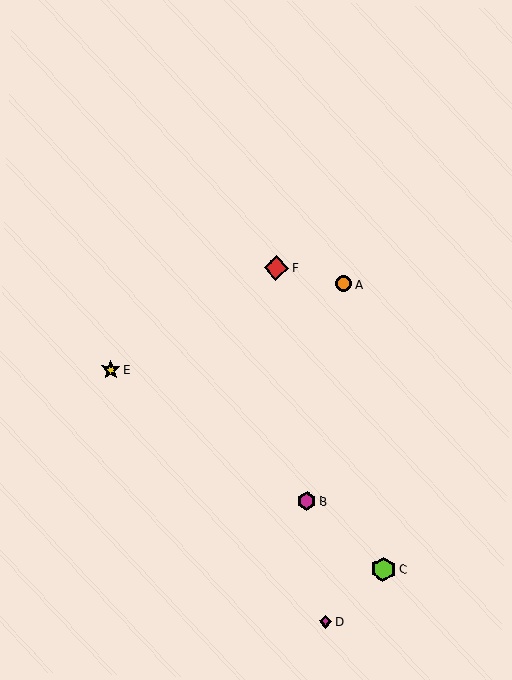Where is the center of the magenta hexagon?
The center of the magenta hexagon is at (307, 501).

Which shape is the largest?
The lime hexagon (labeled C) is the largest.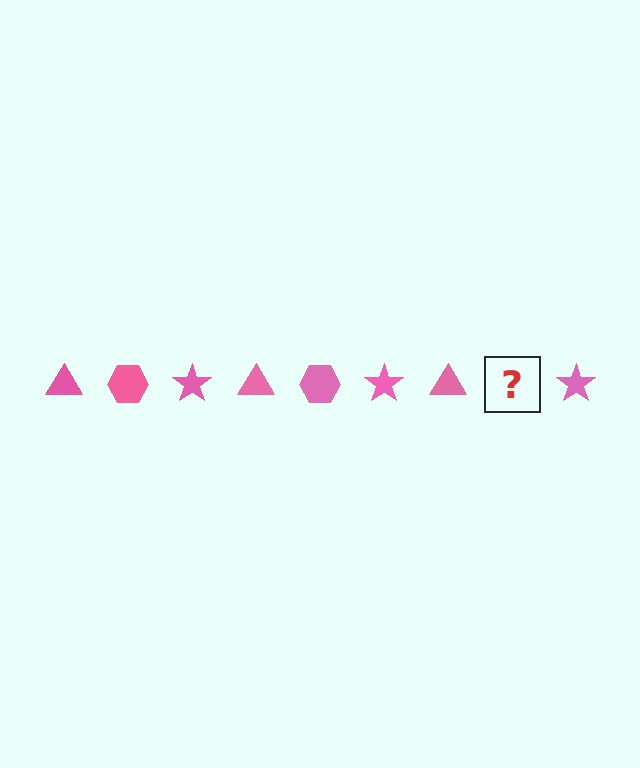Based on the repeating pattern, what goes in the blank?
The blank should be a pink hexagon.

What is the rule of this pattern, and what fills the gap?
The rule is that the pattern cycles through triangle, hexagon, star shapes in pink. The gap should be filled with a pink hexagon.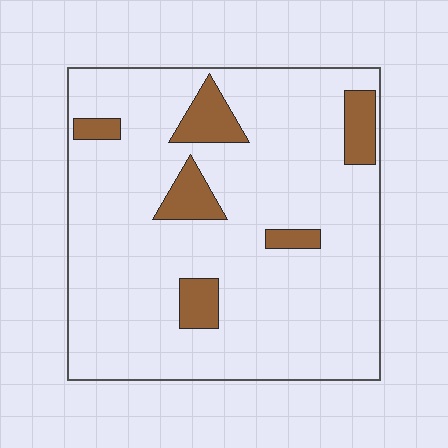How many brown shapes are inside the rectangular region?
6.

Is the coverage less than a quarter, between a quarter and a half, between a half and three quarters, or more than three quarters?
Less than a quarter.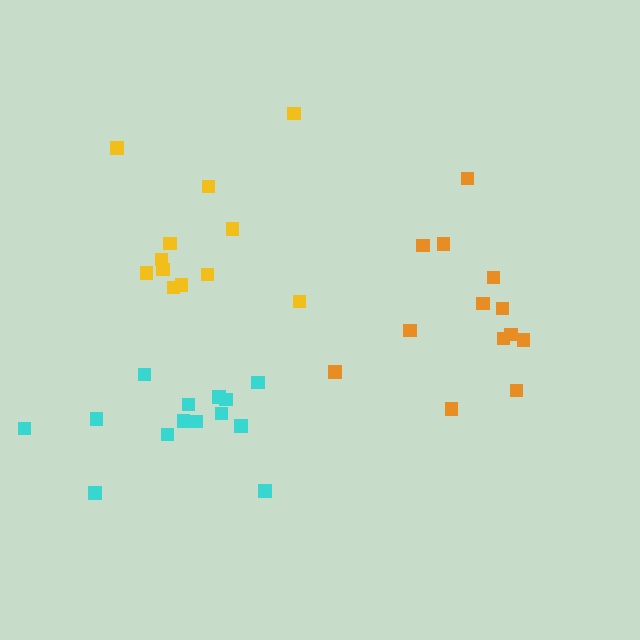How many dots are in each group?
Group 1: 13 dots, Group 2: 12 dots, Group 3: 14 dots (39 total).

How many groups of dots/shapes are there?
There are 3 groups.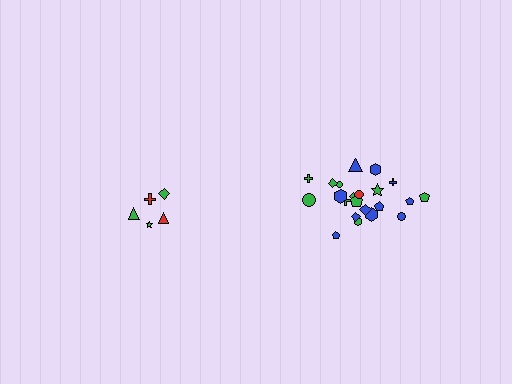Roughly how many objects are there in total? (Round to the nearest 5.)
Roughly 25 objects in total.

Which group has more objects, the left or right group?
The right group.